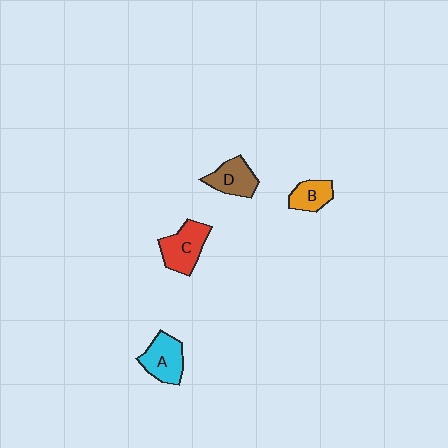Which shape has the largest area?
Shape C (red).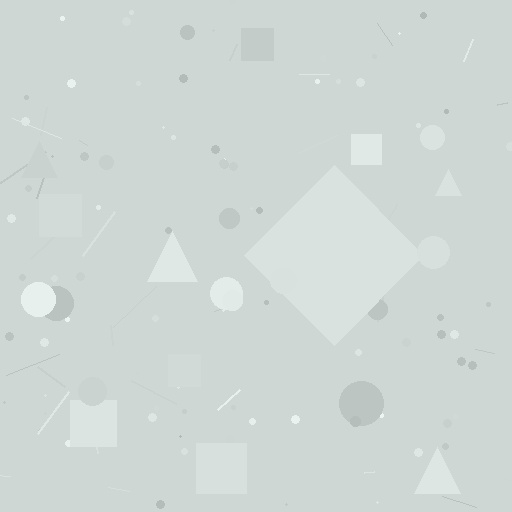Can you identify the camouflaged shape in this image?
The camouflaged shape is a diamond.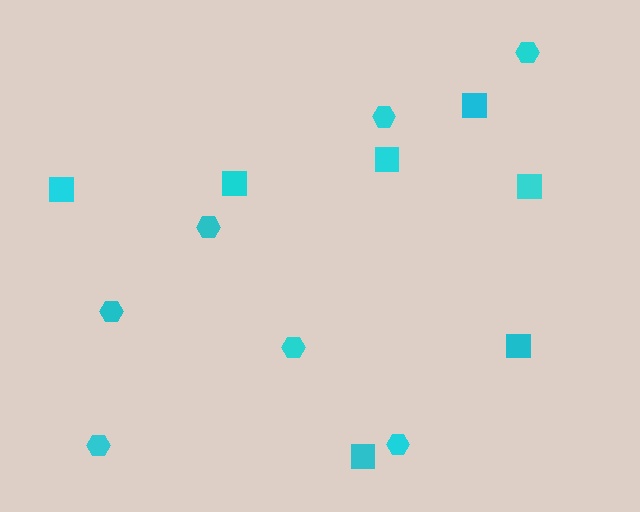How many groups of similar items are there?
There are 2 groups: one group of hexagons (7) and one group of squares (7).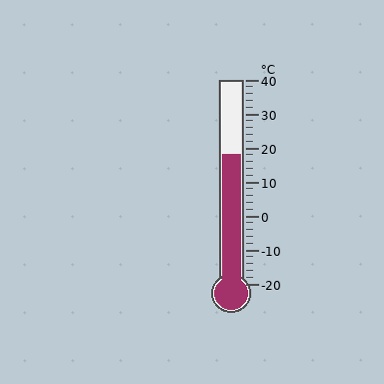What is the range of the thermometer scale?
The thermometer scale ranges from -20°C to 40°C.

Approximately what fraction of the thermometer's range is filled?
The thermometer is filled to approximately 65% of its range.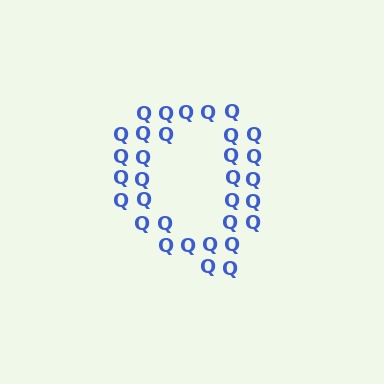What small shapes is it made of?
It is made of small letter Q's.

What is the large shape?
The large shape is the letter Q.